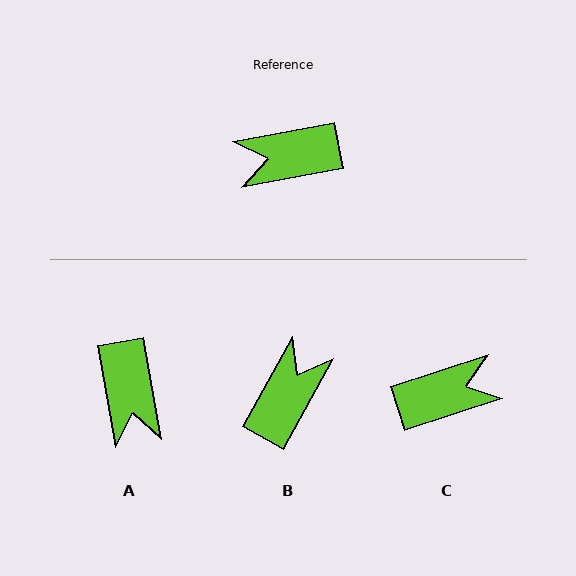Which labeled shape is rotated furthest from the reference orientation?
C, about 172 degrees away.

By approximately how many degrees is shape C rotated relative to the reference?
Approximately 172 degrees clockwise.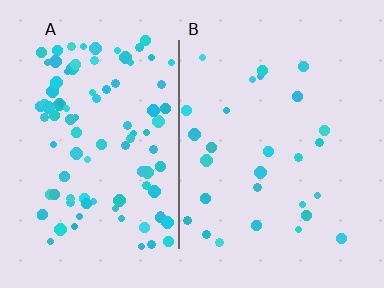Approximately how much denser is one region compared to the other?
Approximately 3.5× — region A over region B.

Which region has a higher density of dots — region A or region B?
A (the left).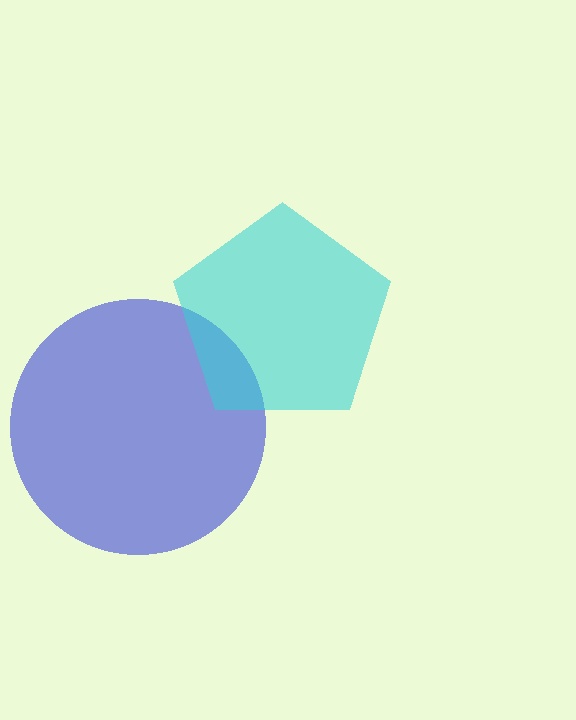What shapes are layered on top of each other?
The layered shapes are: a blue circle, a cyan pentagon.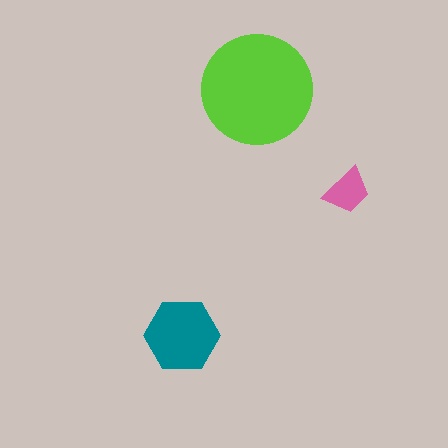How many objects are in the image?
There are 3 objects in the image.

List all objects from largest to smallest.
The lime circle, the teal hexagon, the pink trapezoid.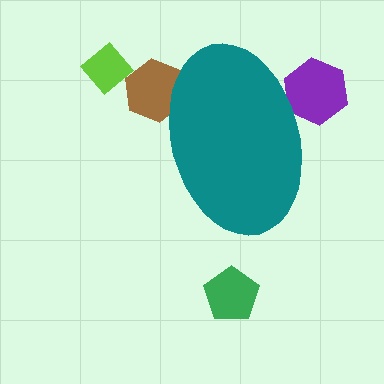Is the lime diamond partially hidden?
No, the lime diamond is fully visible.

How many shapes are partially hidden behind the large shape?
2 shapes are partially hidden.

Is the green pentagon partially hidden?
No, the green pentagon is fully visible.